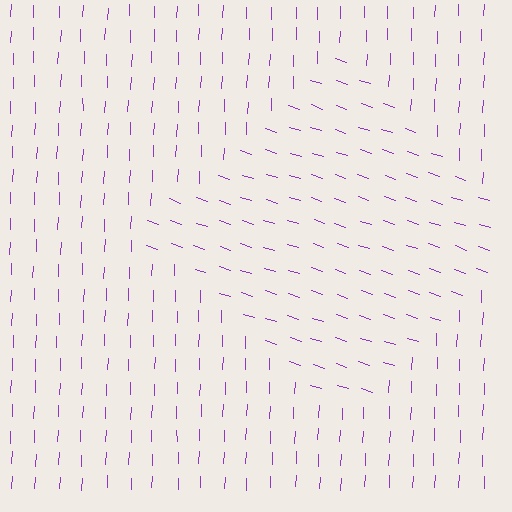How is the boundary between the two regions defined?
The boundary is defined purely by a change in line orientation (approximately 74 degrees difference). All lines are the same color and thickness.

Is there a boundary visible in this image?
Yes, there is a texture boundary formed by a change in line orientation.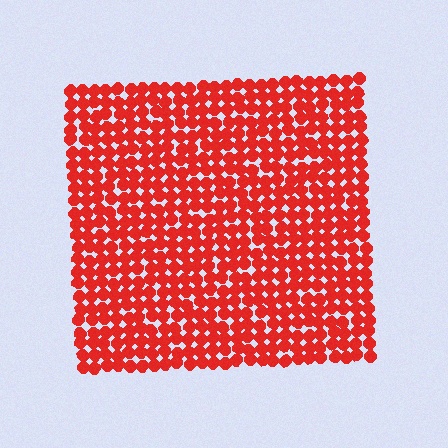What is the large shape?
The large shape is a square.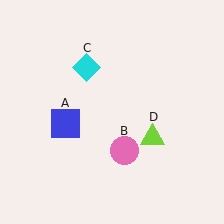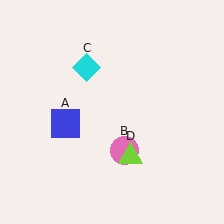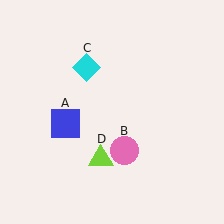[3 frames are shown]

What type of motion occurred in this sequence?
The lime triangle (object D) rotated clockwise around the center of the scene.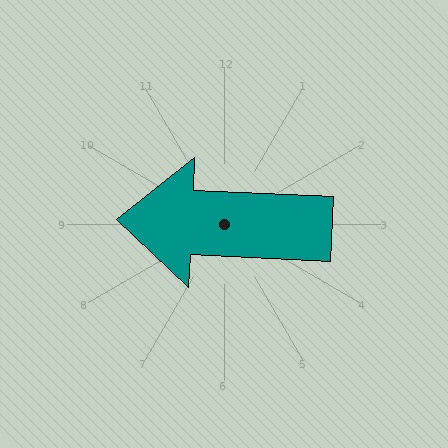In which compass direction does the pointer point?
West.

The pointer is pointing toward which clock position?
Roughly 9 o'clock.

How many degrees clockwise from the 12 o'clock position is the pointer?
Approximately 272 degrees.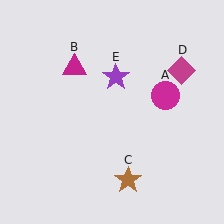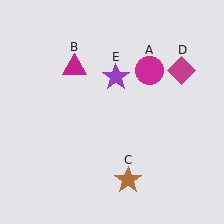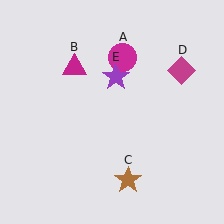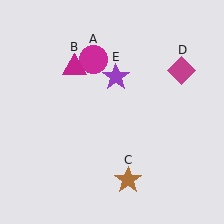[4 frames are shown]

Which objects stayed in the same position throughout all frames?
Magenta triangle (object B) and brown star (object C) and magenta diamond (object D) and purple star (object E) remained stationary.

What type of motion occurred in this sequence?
The magenta circle (object A) rotated counterclockwise around the center of the scene.